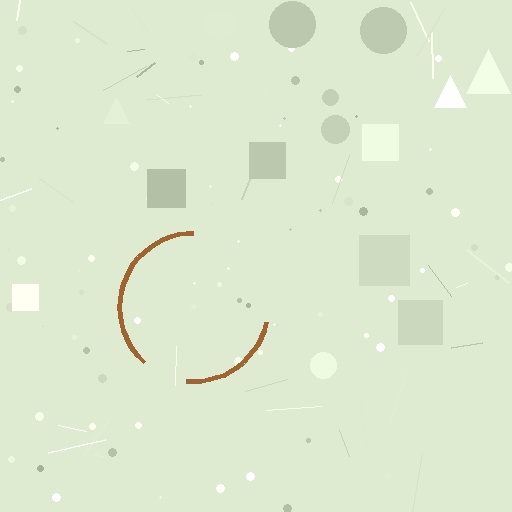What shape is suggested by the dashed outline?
The dashed outline suggests a circle.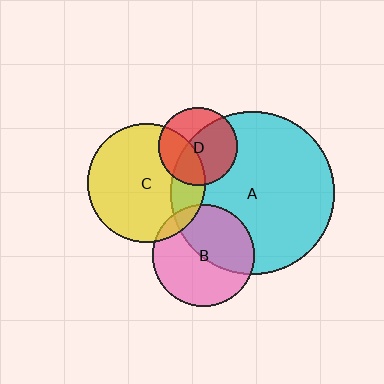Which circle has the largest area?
Circle A (cyan).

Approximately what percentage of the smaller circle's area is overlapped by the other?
Approximately 20%.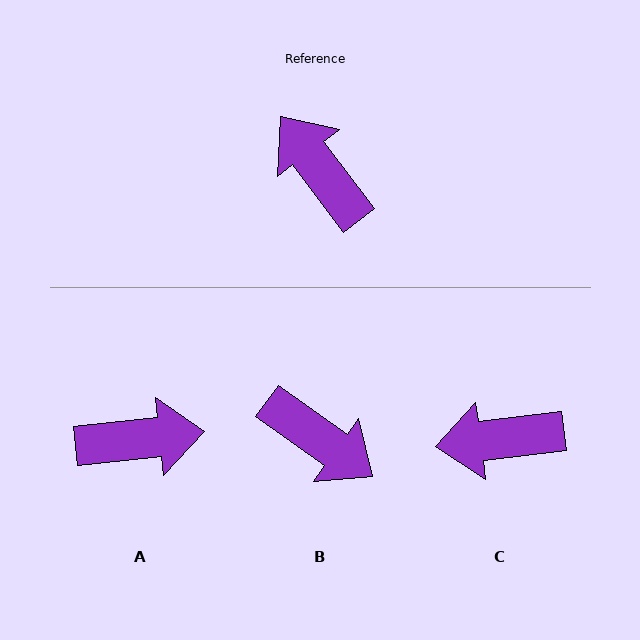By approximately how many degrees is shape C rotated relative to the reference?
Approximately 60 degrees counter-clockwise.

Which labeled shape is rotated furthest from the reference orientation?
B, about 163 degrees away.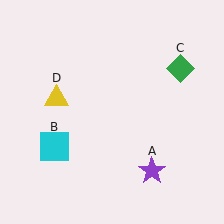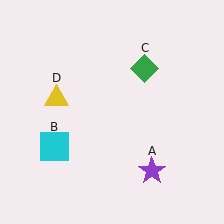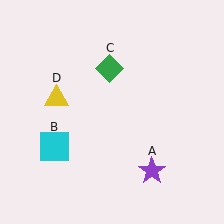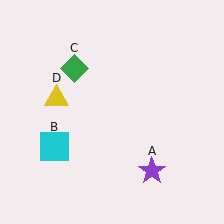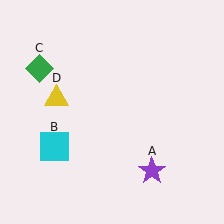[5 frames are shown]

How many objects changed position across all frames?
1 object changed position: green diamond (object C).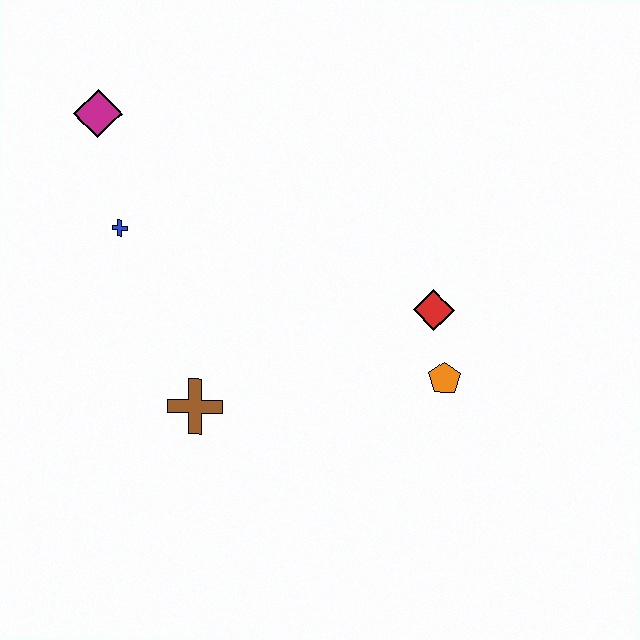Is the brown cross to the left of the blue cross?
No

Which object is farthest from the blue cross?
The orange pentagon is farthest from the blue cross.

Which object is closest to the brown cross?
The blue cross is closest to the brown cross.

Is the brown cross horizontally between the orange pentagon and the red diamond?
No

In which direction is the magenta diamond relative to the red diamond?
The magenta diamond is to the left of the red diamond.